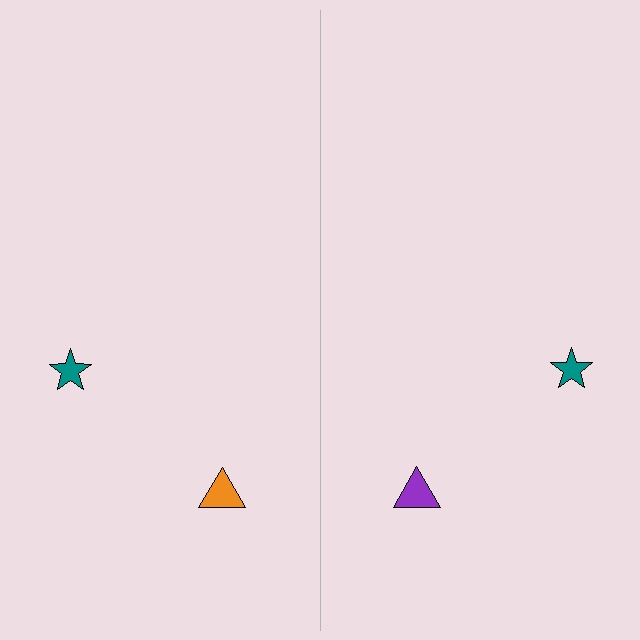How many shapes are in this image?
There are 4 shapes in this image.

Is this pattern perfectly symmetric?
No, the pattern is not perfectly symmetric. The purple triangle on the right side breaks the symmetry — its mirror counterpart is orange.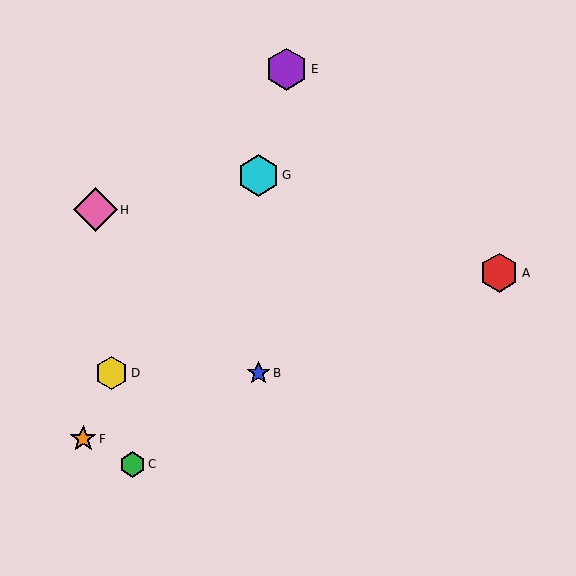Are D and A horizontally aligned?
No, D is at y≈373 and A is at y≈273.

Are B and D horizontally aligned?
Yes, both are at y≈373.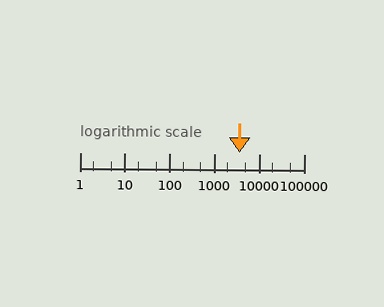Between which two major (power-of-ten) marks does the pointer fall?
The pointer is between 1000 and 10000.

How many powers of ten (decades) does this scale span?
The scale spans 5 decades, from 1 to 100000.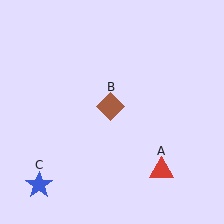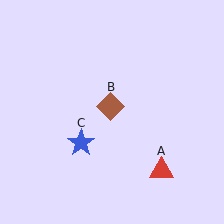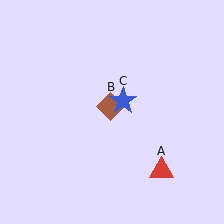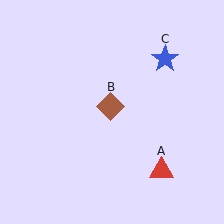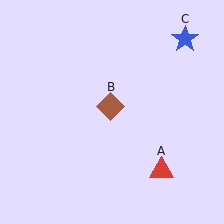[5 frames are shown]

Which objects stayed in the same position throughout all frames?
Red triangle (object A) and brown diamond (object B) remained stationary.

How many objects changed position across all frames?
1 object changed position: blue star (object C).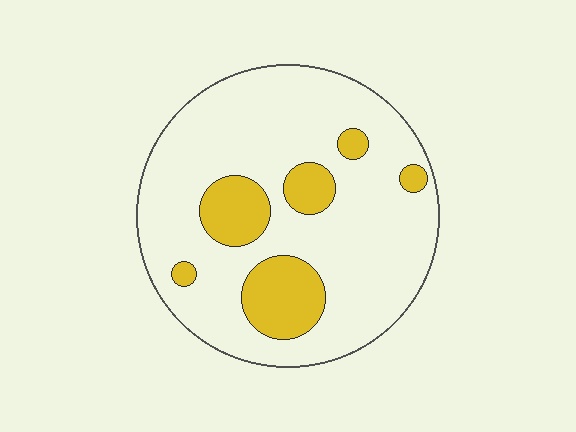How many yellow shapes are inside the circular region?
6.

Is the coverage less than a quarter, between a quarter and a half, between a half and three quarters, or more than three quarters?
Less than a quarter.